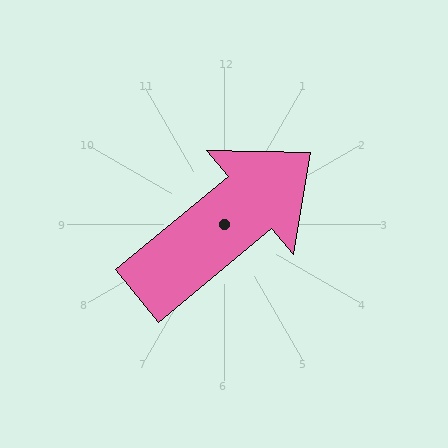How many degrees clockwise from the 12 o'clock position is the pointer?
Approximately 50 degrees.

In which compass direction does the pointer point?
Northeast.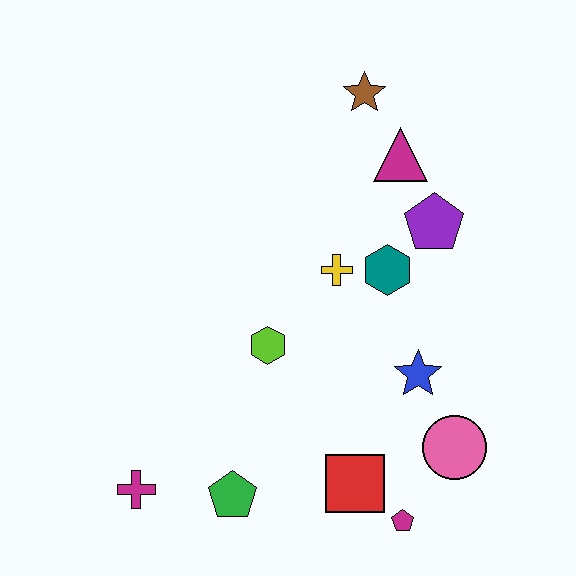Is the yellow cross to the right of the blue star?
No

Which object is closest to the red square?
The magenta pentagon is closest to the red square.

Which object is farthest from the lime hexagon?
The brown star is farthest from the lime hexagon.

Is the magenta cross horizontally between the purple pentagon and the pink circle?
No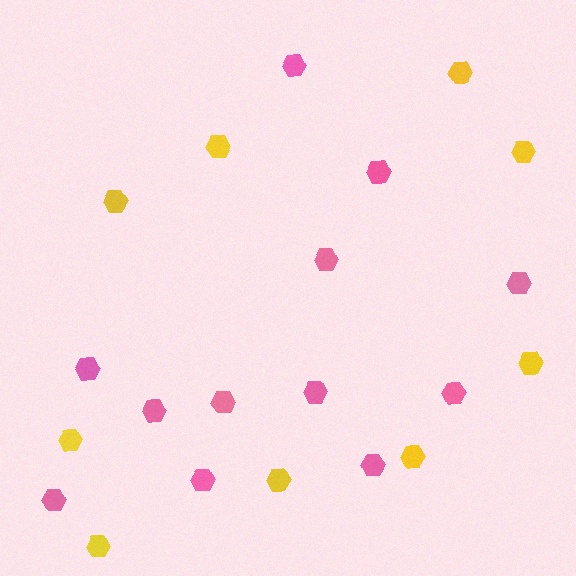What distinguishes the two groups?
There are 2 groups: one group of pink hexagons (12) and one group of yellow hexagons (9).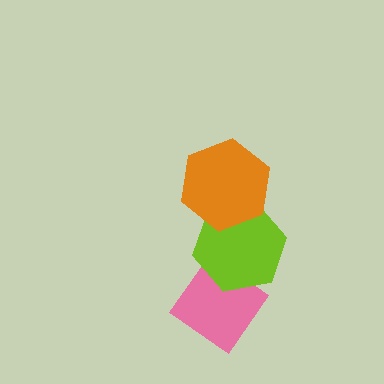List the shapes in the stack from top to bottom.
From top to bottom: the orange hexagon, the lime hexagon, the pink diamond.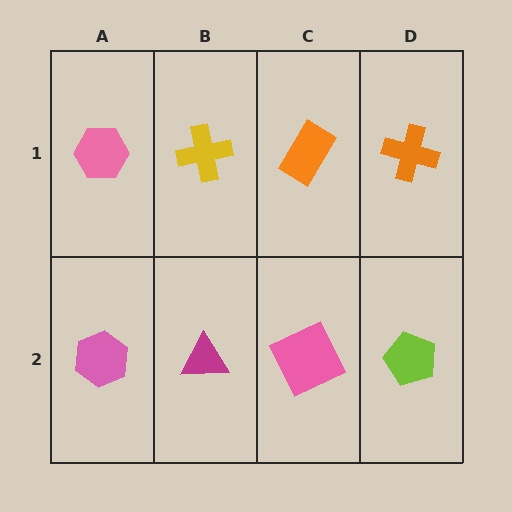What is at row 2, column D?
A lime pentagon.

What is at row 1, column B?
A yellow cross.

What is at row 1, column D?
An orange cross.